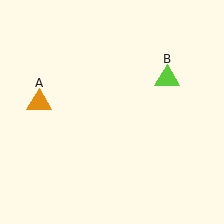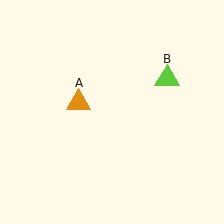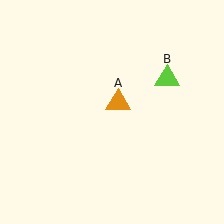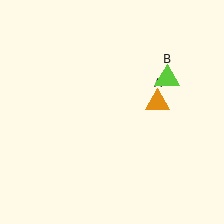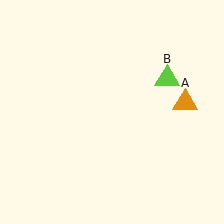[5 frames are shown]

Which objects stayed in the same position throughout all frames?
Lime triangle (object B) remained stationary.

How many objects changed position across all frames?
1 object changed position: orange triangle (object A).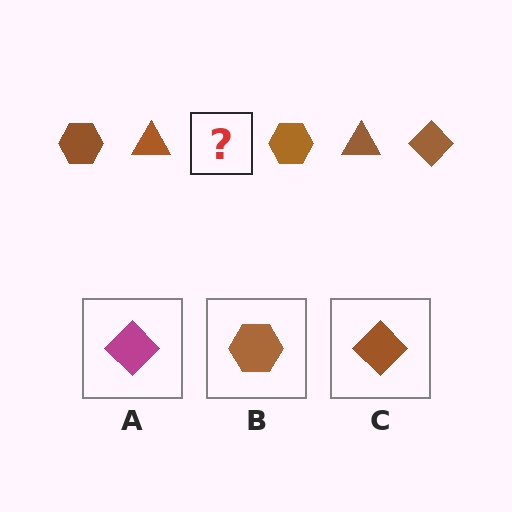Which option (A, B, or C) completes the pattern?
C.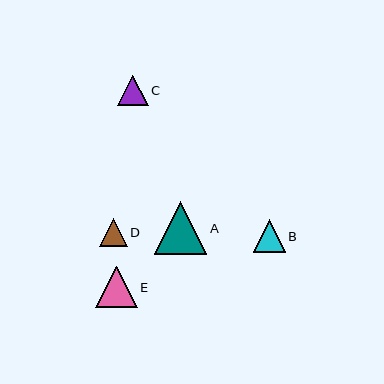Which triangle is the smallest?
Triangle D is the smallest with a size of approximately 28 pixels.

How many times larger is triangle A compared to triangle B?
Triangle A is approximately 1.6 times the size of triangle B.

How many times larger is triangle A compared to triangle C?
Triangle A is approximately 1.7 times the size of triangle C.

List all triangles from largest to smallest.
From largest to smallest: A, E, B, C, D.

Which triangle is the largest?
Triangle A is the largest with a size of approximately 53 pixels.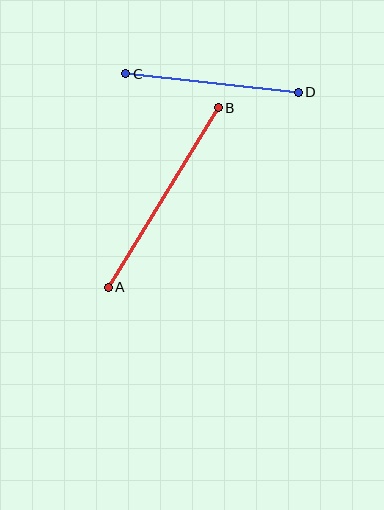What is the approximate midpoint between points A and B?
The midpoint is at approximately (163, 197) pixels.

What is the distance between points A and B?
The distance is approximately 210 pixels.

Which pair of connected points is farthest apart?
Points A and B are farthest apart.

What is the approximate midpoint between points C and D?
The midpoint is at approximately (212, 83) pixels.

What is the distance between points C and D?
The distance is approximately 173 pixels.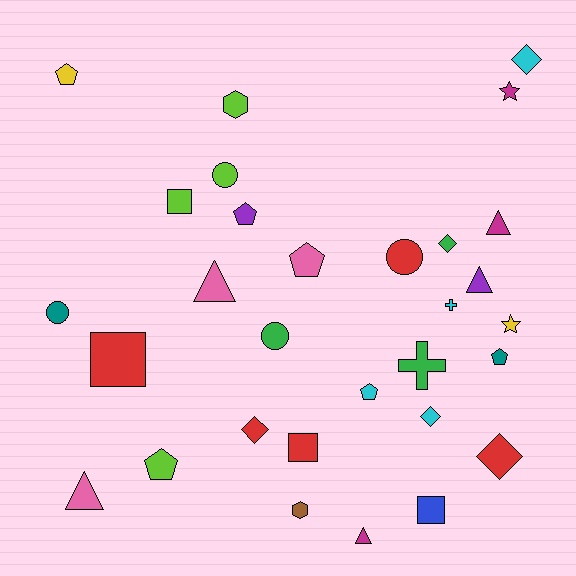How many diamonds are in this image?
There are 5 diamonds.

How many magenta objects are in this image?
There are 3 magenta objects.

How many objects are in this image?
There are 30 objects.